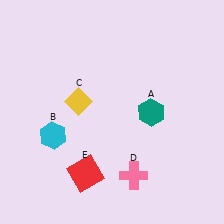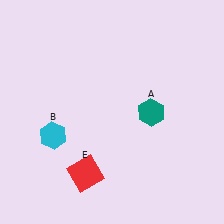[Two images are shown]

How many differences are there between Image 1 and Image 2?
There are 2 differences between the two images.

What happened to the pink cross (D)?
The pink cross (D) was removed in Image 2. It was in the bottom-right area of Image 1.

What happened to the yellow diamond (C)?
The yellow diamond (C) was removed in Image 2. It was in the top-left area of Image 1.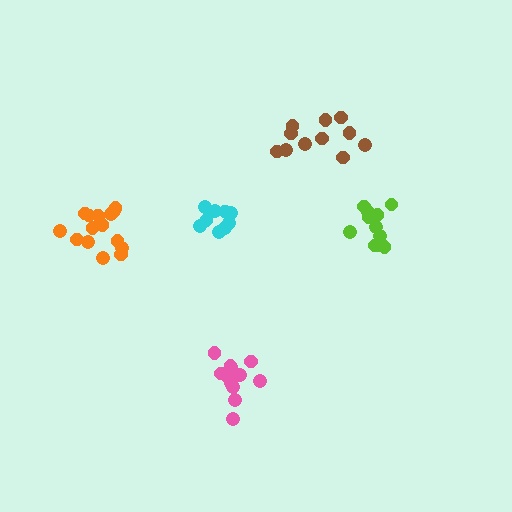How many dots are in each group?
Group 1: 11 dots, Group 2: 13 dots, Group 3: 9 dots, Group 4: 11 dots, Group 5: 15 dots (59 total).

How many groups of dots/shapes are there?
There are 5 groups.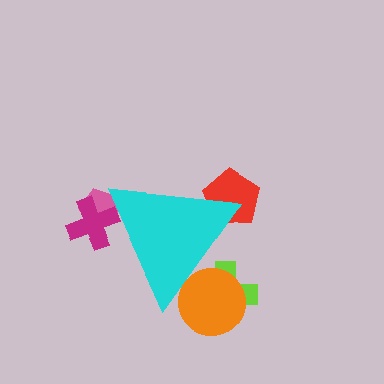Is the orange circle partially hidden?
Yes, the orange circle is partially hidden behind the cyan triangle.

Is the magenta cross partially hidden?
Yes, the magenta cross is partially hidden behind the cyan triangle.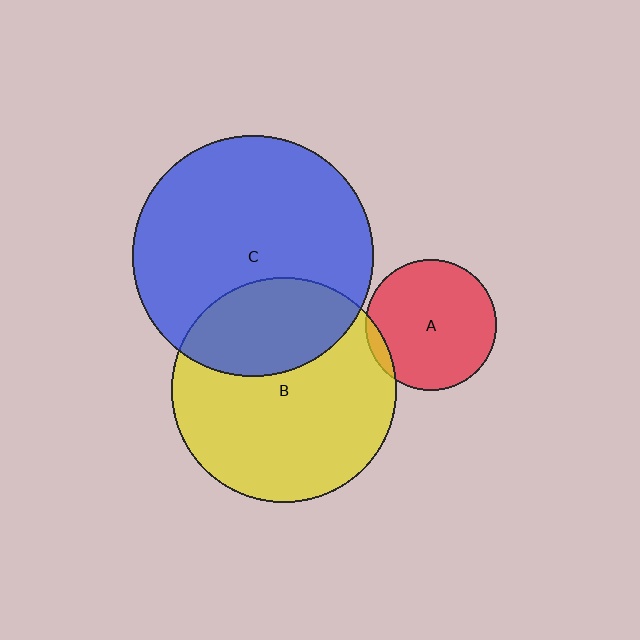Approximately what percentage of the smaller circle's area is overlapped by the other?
Approximately 5%.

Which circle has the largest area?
Circle C (blue).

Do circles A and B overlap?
Yes.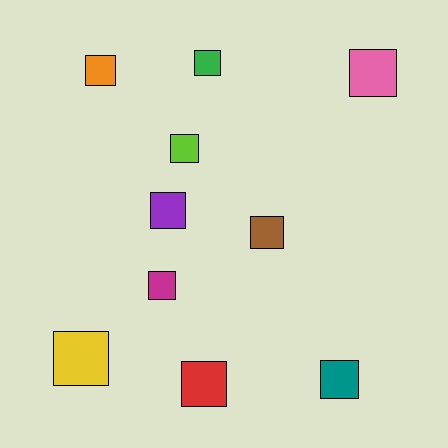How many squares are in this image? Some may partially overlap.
There are 10 squares.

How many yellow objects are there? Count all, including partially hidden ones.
There is 1 yellow object.